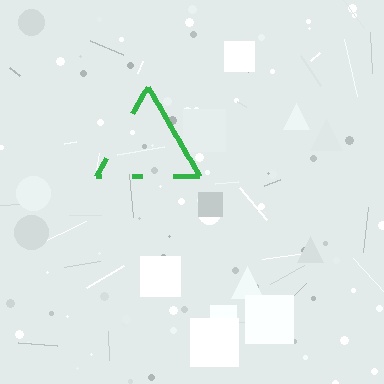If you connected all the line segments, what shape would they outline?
They would outline a triangle.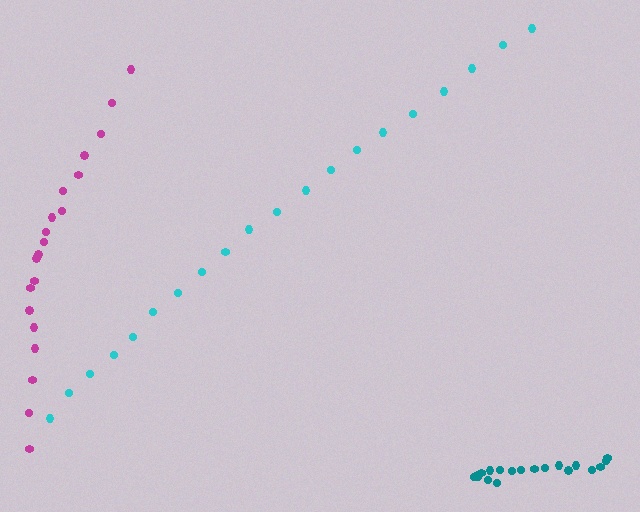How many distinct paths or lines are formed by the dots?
There are 3 distinct paths.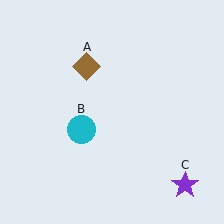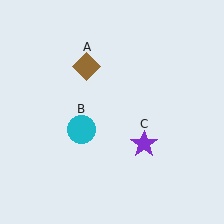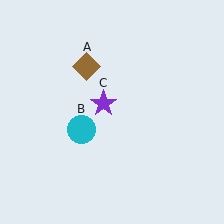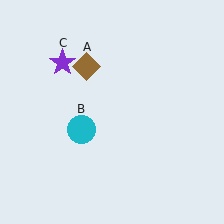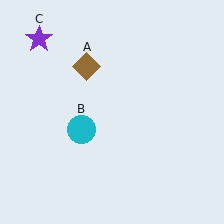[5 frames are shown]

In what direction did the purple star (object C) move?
The purple star (object C) moved up and to the left.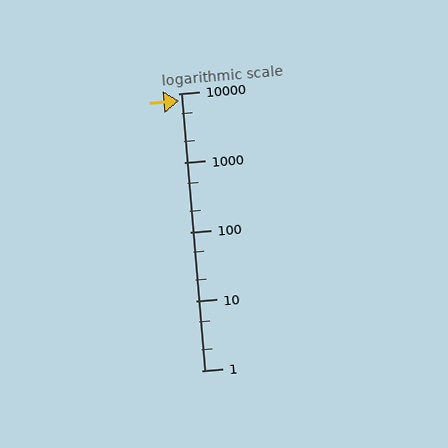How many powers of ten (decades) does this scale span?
The scale spans 4 decades, from 1 to 10000.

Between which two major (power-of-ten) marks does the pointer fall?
The pointer is between 1000 and 10000.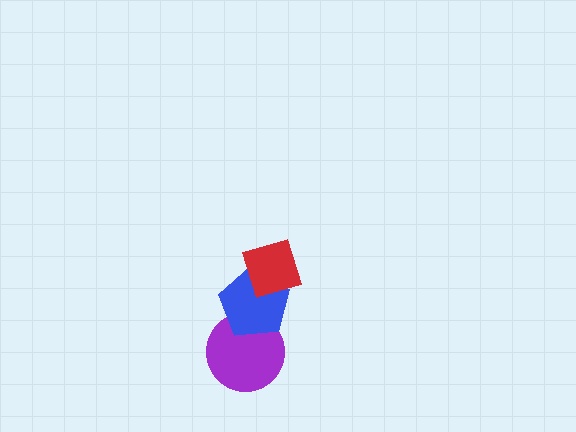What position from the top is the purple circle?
The purple circle is 3rd from the top.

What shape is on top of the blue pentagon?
The red diamond is on top of the blue pentagon.